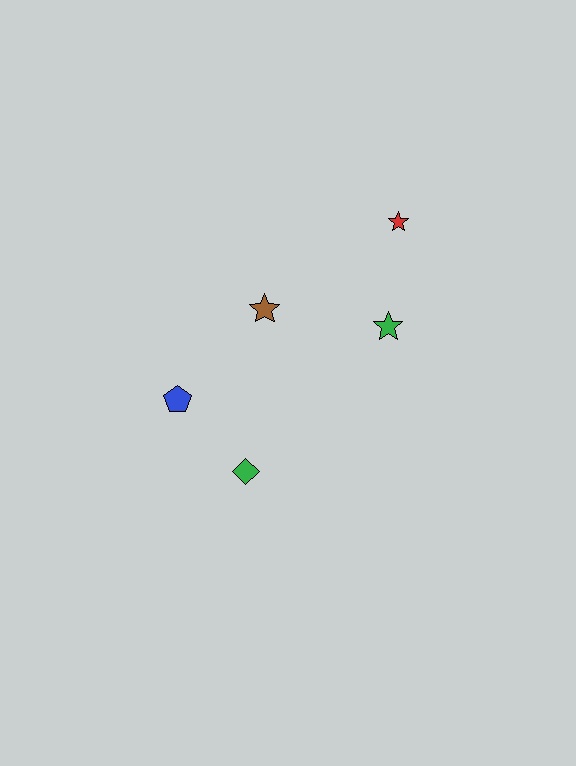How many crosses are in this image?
There are no crosses.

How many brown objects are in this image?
There is 1 brown object.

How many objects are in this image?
There are 5 objects.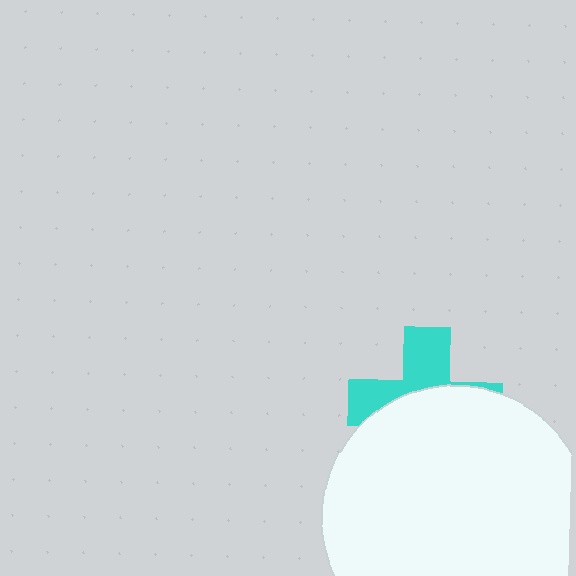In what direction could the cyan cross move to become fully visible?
The cyan cross could move up. That would shift it out from behind the white circle entirely.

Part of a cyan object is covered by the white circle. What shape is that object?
It is a cross.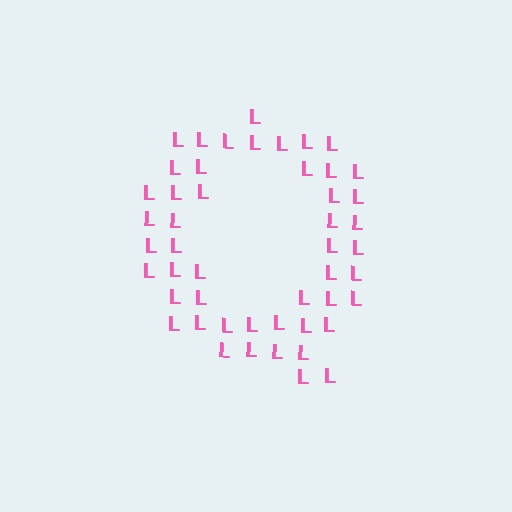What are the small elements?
The small elements are letter L's.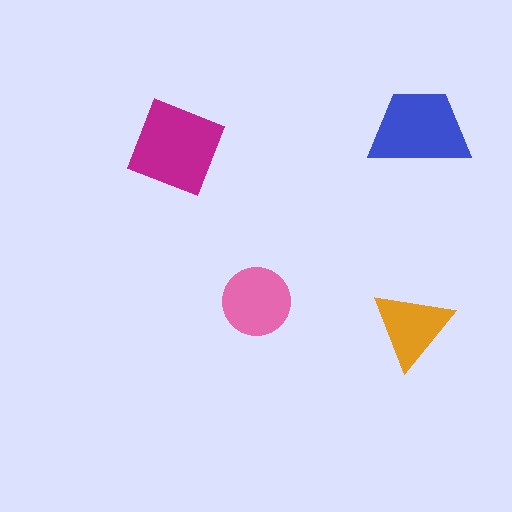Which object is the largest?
The magenta square.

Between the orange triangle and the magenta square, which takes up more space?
The magenta square.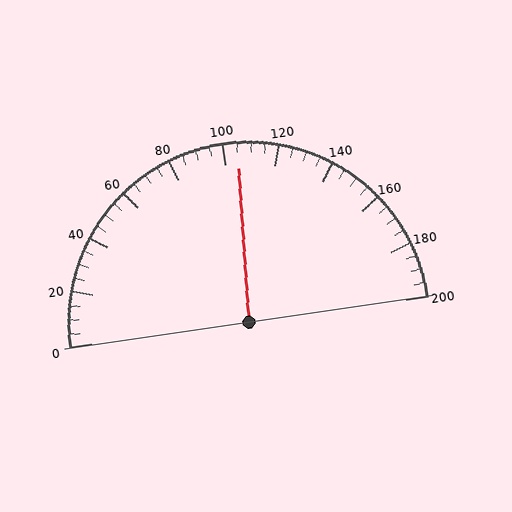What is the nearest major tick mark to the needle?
The nearest major tick mark is 100.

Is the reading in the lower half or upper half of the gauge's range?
The reading is in the upper half of the range (0 to 200).